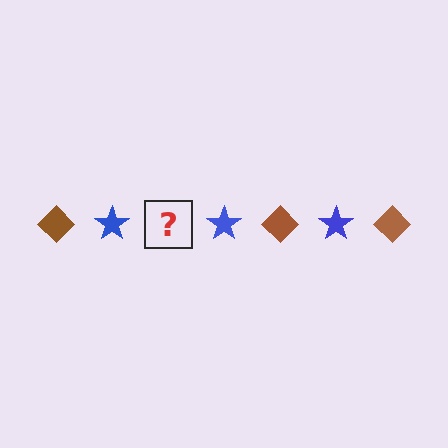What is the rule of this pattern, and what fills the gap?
The rule is that the pattern alternates between brown diamond and blue star. The gap should be filled with a brown diamond.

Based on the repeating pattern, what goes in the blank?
The blank should be a brown diamond.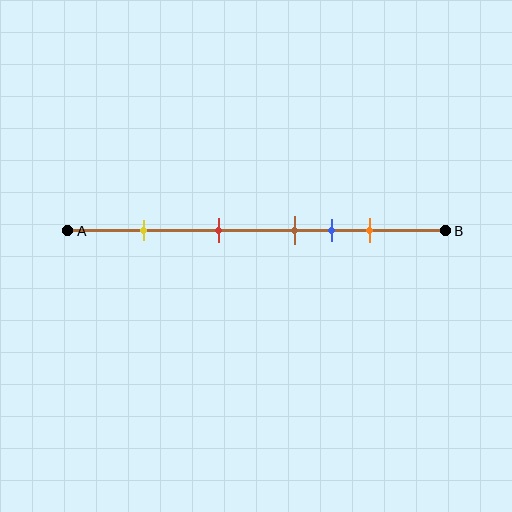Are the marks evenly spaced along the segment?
No, the marks are not evenly spaced.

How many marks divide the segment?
There are 5 marks dividing the segment.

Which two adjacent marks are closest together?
The brown and blue marks are the closest adjacent pair.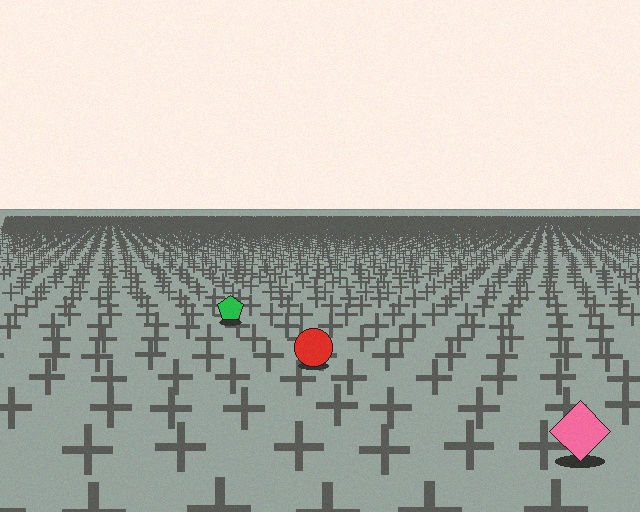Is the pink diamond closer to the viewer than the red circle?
Yes. The pink diamond is closer — you can tell from the texture gradient: the ground texture is coarser near it.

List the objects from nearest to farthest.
From nearest to farthest: the pink diamond, the red circle, the green pentagon.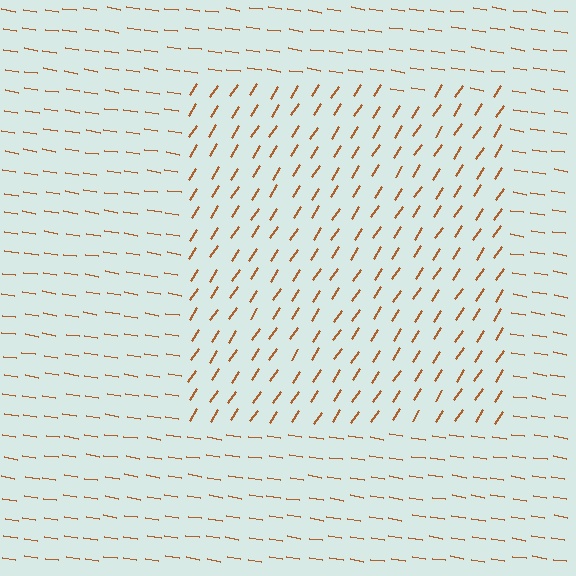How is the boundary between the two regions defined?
The boundary is defined purely by a change in line orientation (approximately 66 degrees difference). All lines are the same color and thickness.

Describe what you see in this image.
The image is filled with small brown line segments. A rectangle region in the image has lines oriented differently from the surrounding lines, creating a visible texture boundary.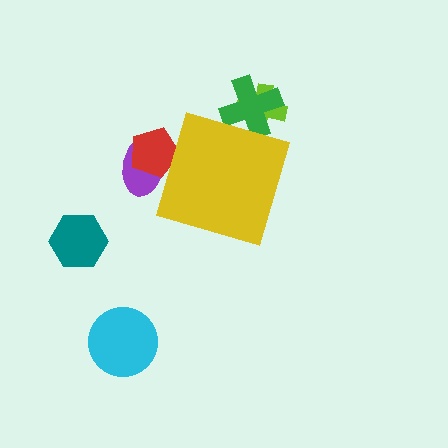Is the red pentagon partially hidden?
Yes, the red pentagon is partially hidden behind the yellow diamond.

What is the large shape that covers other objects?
A yellow diamond.